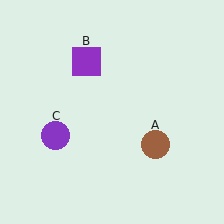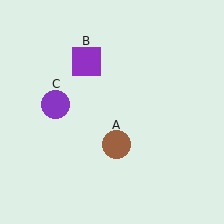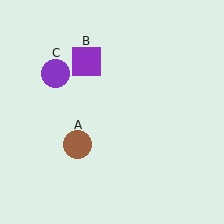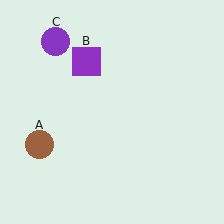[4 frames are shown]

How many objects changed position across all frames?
2 objects changed position: brown circle (object A), purple circle (object C).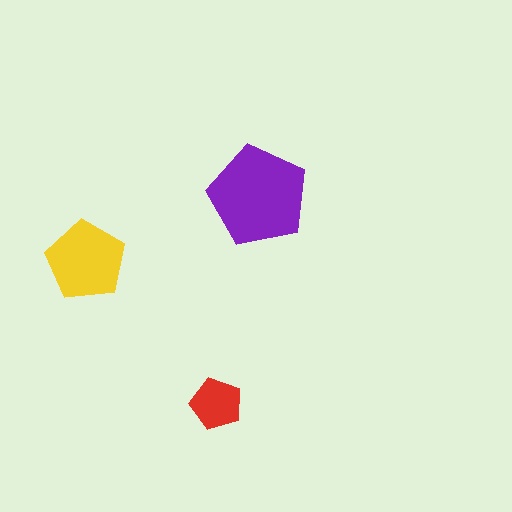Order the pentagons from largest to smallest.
the purple one, the yellow one, the red one.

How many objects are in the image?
There are 3 objects in the image.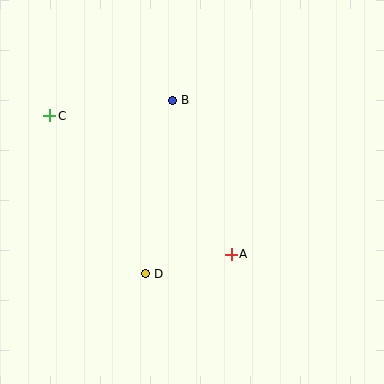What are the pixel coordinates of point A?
Point A is at (231, 254).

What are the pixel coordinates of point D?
Point D is at (146, 274).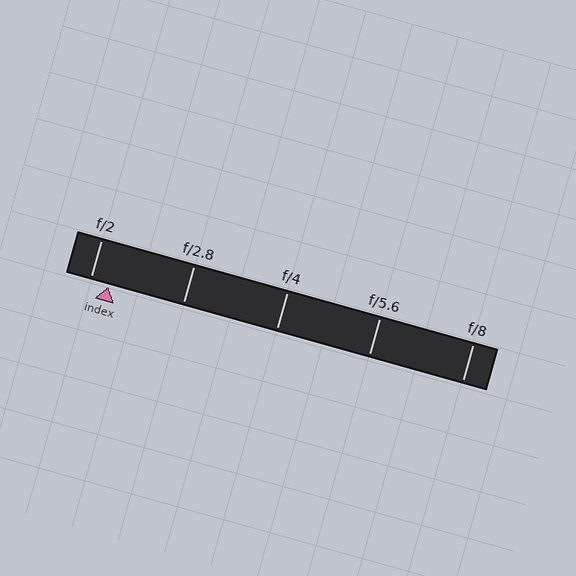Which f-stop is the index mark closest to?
The index mark is closest to f/2.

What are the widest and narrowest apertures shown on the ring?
The widest aperture shown is f/2 and the narrowest is f/8.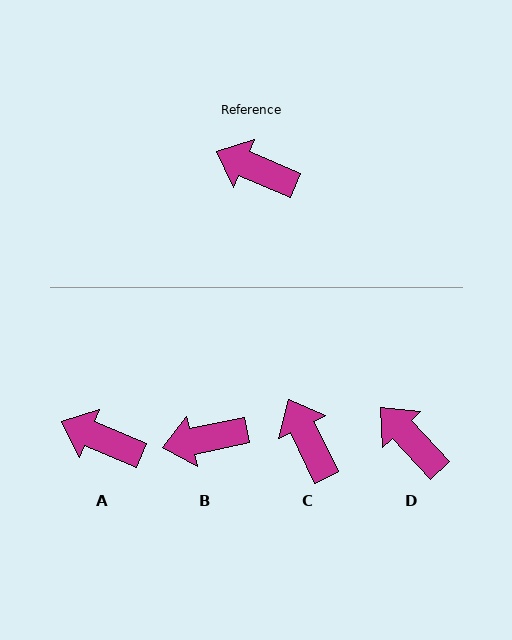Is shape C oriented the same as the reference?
No, it is off by about 41 degrees.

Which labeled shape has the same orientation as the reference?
A.